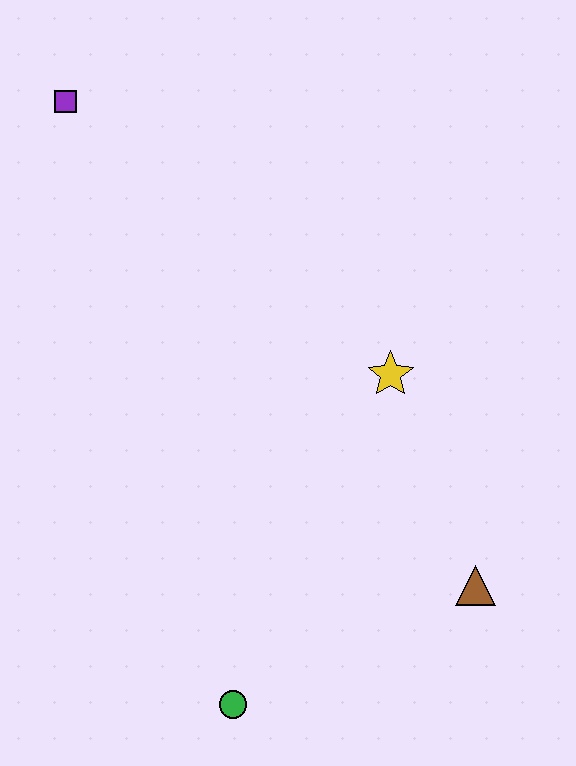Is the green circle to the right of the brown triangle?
No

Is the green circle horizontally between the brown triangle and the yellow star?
No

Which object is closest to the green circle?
The brown triangle is closest to the green circle.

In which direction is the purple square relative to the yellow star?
The purple square is to the left of the yellow star.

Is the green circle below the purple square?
Yes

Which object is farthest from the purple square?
The brown triangle is farthest from the purple square.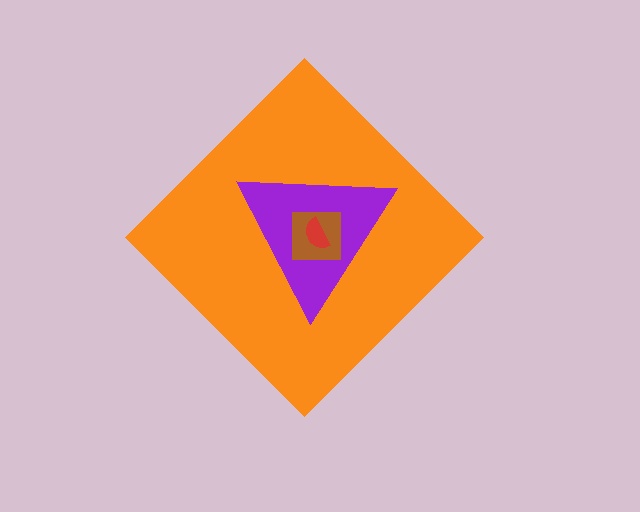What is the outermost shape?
The orange diamond.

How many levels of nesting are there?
4.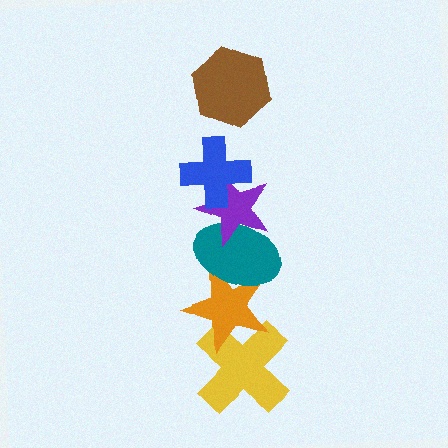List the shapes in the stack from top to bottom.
From top to bottom: the brown hexagon, the blue cross, the purple star, the teal ellipse, the orange star, the yellow cross.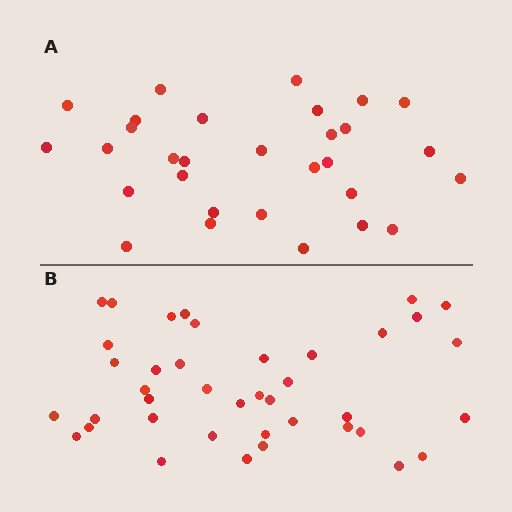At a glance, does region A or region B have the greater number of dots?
Region B (the bottom region) has more dots.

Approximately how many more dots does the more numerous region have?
Region B has roughly 10 or so more dots than region A.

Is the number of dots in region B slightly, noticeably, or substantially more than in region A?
Region B has noticeably more, but not dramatically so. The ratio is roughly 1.3 to 1.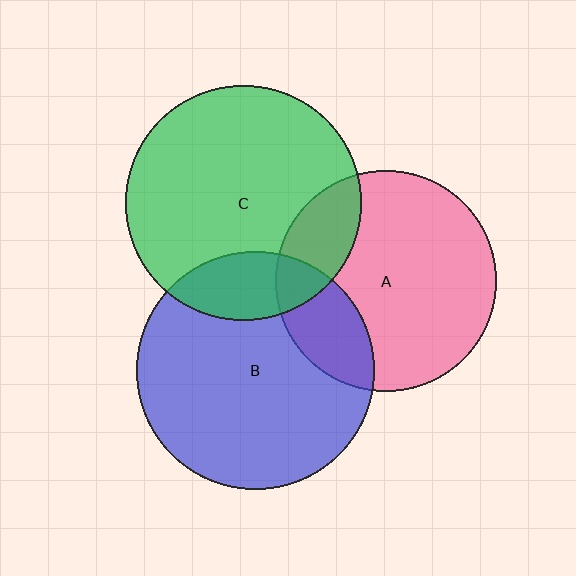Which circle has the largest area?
Circle B (blue).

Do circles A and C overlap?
Yes.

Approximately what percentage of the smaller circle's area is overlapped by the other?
Approximately 20%.